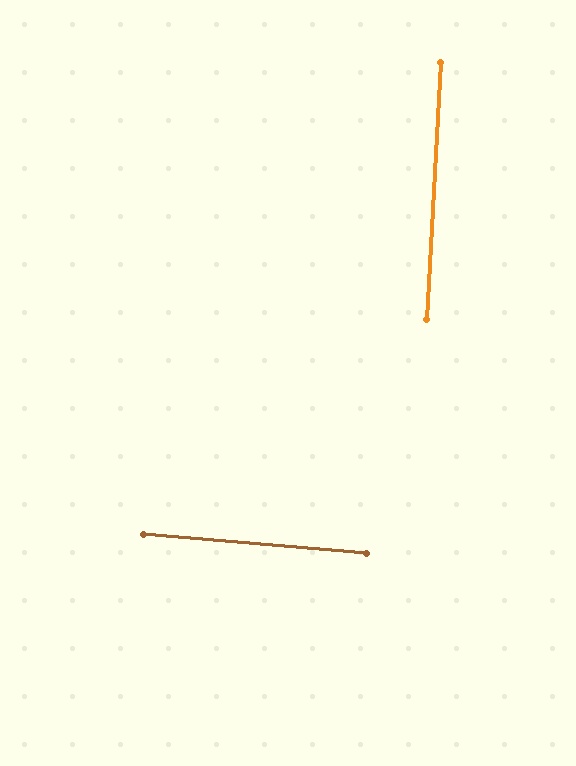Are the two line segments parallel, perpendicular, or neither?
Perpendicular — they meet at approximately 88°.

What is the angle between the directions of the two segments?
Approximately 88 degrees.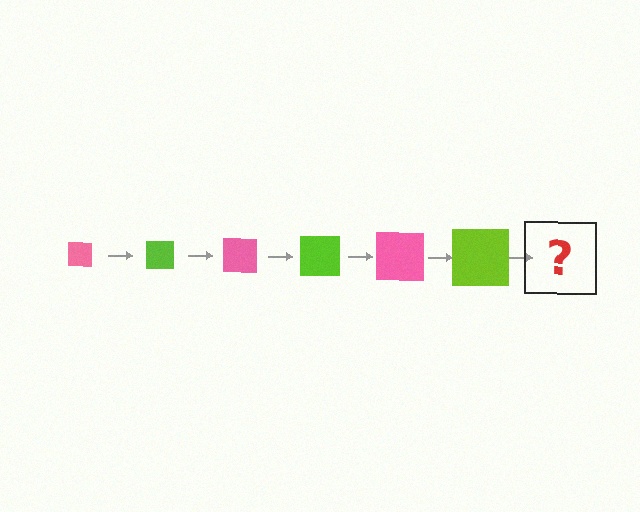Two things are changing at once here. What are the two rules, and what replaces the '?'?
The two rules are that the square grows larger each step and the color cycles through pink and lime. The '?' should be a pink square, larger than the previous one.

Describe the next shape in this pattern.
It should be a pink square, larger than the previous one.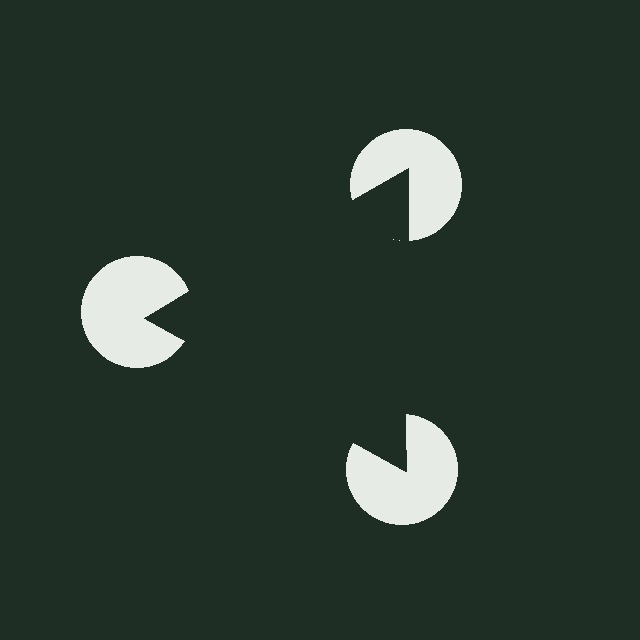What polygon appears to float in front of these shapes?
An illusory triangle — its edges are inferred from the aligned wedge cuts in the pac-man discs, not physically drawn.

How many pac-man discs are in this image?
There are 3 — one at each vertex of the illusory triangle.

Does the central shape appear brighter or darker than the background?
It typically appears slightly darker than the background, even though no actual brightness change is drawn.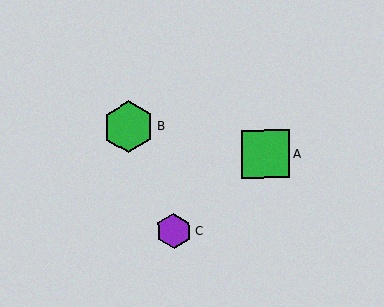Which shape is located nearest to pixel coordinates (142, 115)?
The green hexagon (labeled B) at (128, 127) is nearest to that location.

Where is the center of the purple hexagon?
The center of the purple hexagon is at (174, 231).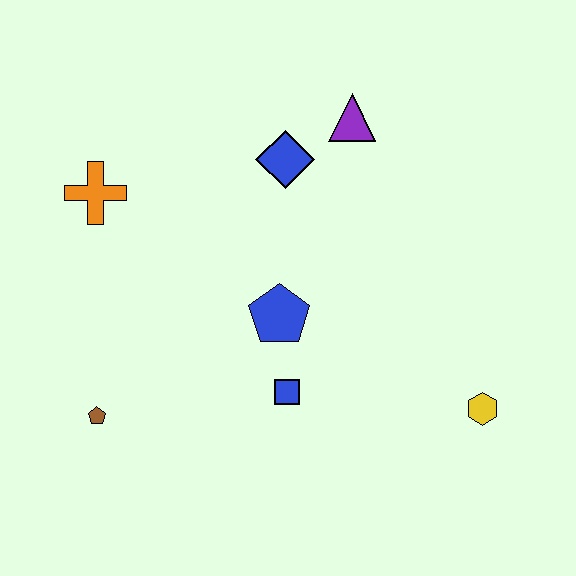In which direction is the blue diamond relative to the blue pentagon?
The blue diamond is above the blue pentagon.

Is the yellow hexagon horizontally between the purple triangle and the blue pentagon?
No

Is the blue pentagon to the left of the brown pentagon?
No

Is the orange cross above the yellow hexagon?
Yes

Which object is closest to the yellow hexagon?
The blue square is closest to the yellow hexagon.